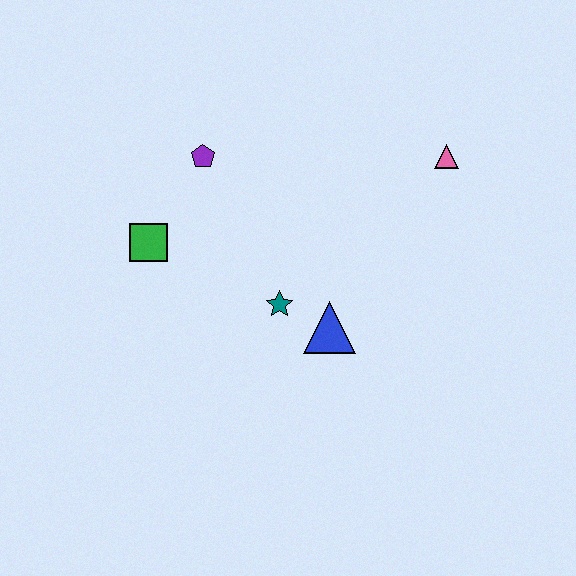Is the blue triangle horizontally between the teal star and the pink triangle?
Yes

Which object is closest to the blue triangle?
The teal star is closest to the blue triangle.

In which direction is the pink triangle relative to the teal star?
The pink triangle is to the right of the teal star.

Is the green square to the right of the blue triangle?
No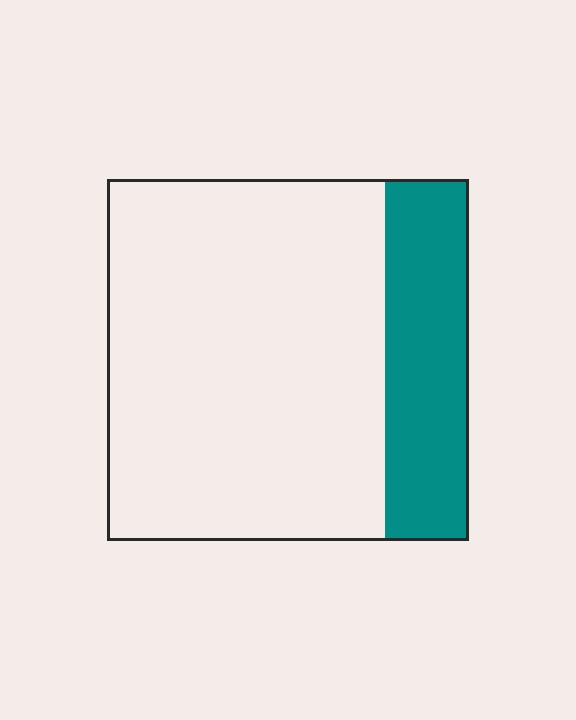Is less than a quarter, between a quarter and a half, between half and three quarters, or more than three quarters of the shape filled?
Less than a quarter.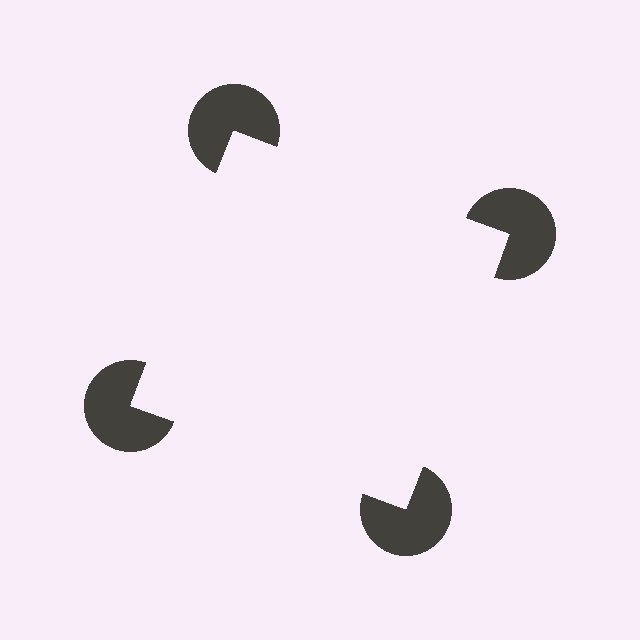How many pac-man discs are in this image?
There are 4 — one at each vertex of the illusory square.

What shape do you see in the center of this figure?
An illusory square — its edges are inferred from the aligned wedge cuts in the pac-man discs, not physically drawn.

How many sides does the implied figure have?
4 sides.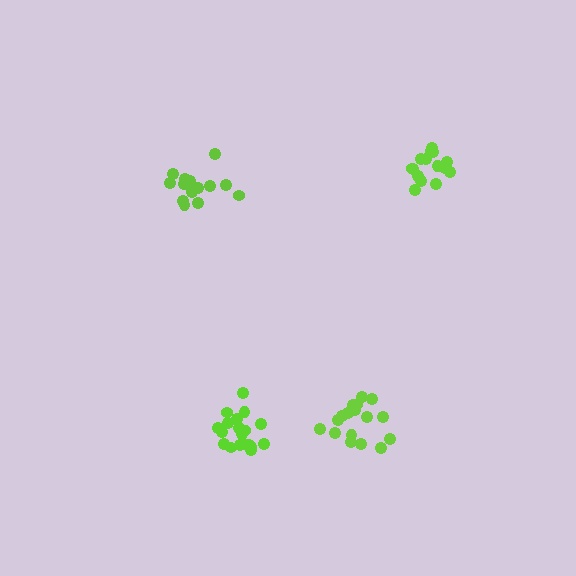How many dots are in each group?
Group 1: 19 dots, Group 2: 15 dots, Group 3: 15 dots, Group 4: 17 dots (66 total).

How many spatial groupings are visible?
There are 4 spatial groupings.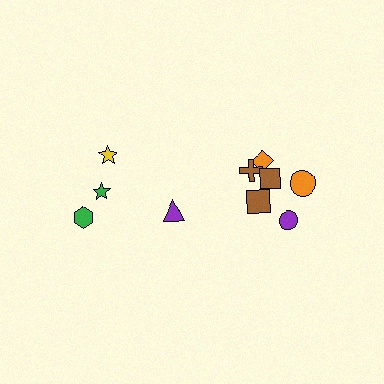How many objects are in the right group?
There are 6 objects.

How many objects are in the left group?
There are 4 objects.